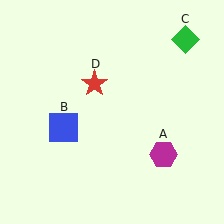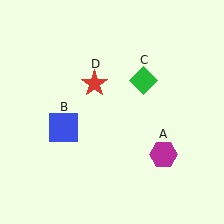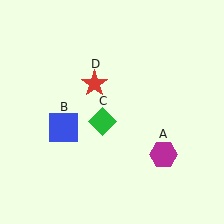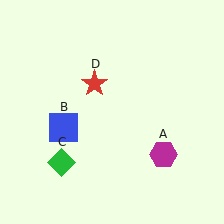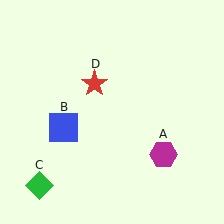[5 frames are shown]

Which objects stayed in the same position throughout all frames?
Magenta hexagon (object A) and blue square (object B) and red star (object D) remained stationary.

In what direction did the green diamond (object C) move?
The green diamond (object C) moved down and to the left.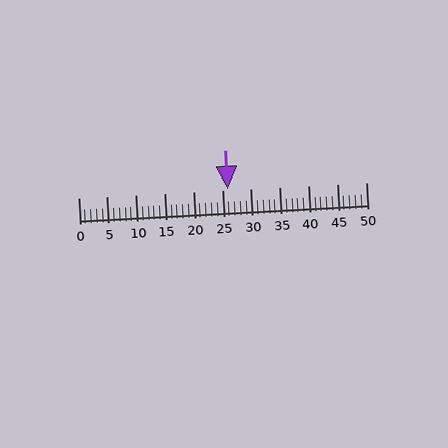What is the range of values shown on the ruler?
The ruler shows values from 0 to 50.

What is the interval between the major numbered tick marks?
The major tick marks are spaced 5 units apart.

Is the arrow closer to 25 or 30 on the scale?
The arrow is closer to 25.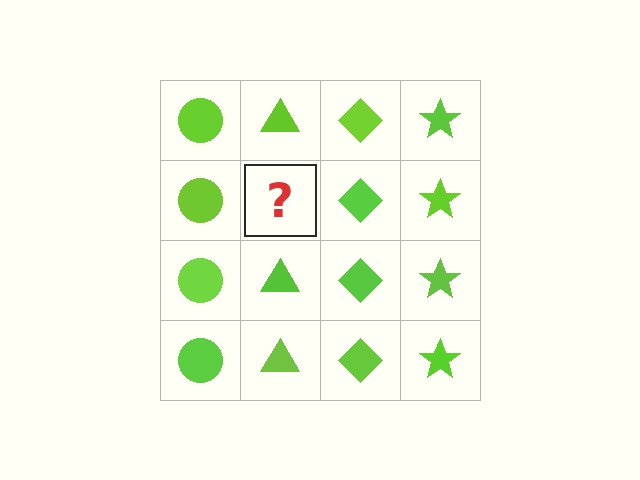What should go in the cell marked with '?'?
The missing cell should contain a lime triangle.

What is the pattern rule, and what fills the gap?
The rule is that each column has a consistent shape. The gap should be filled with a lime triangle.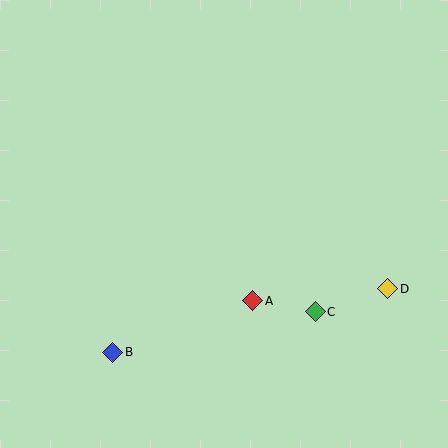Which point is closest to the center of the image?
Point A at (253, 301) is closest to the center.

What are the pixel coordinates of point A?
Point A is at (253, 301).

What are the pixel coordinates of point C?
Point C is at (315, 312).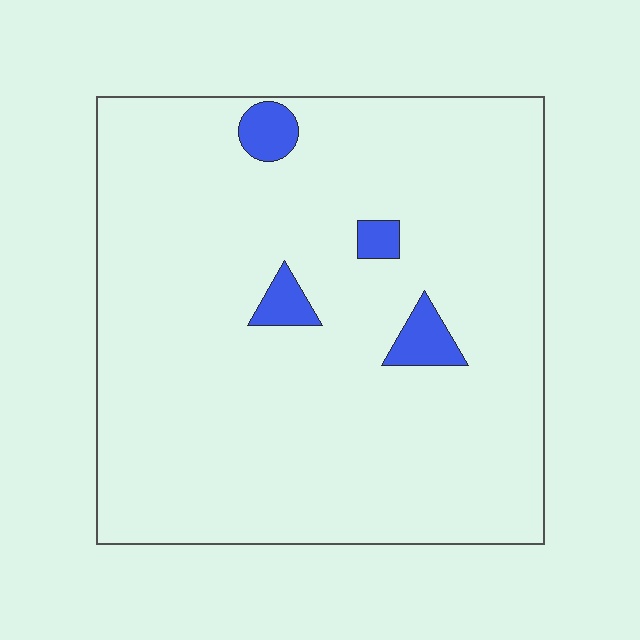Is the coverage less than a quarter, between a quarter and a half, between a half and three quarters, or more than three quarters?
Less than a quarter.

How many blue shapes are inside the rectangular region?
4.